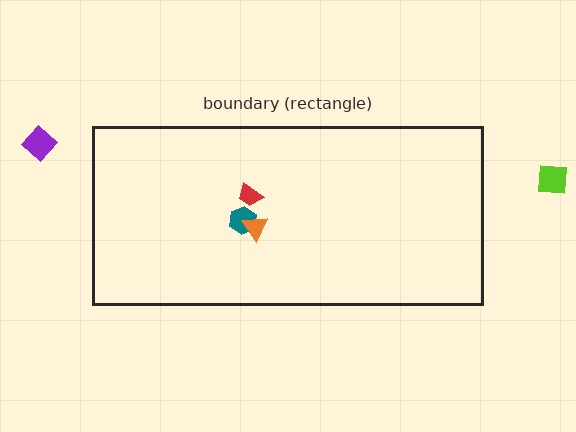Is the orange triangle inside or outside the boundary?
Inside.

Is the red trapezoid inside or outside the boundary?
Inside.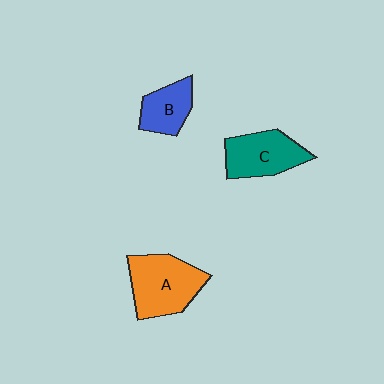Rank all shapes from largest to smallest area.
From largest to smallest: A (orange), C (teal), B (blue).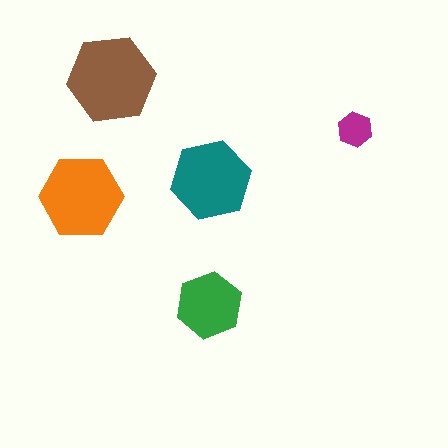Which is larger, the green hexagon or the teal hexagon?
The teal one.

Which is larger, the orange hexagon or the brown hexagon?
The brown one.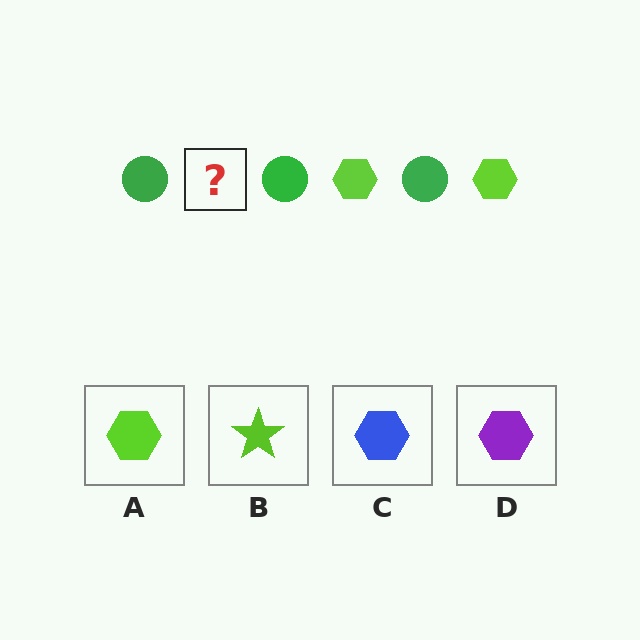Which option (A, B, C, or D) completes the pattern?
A.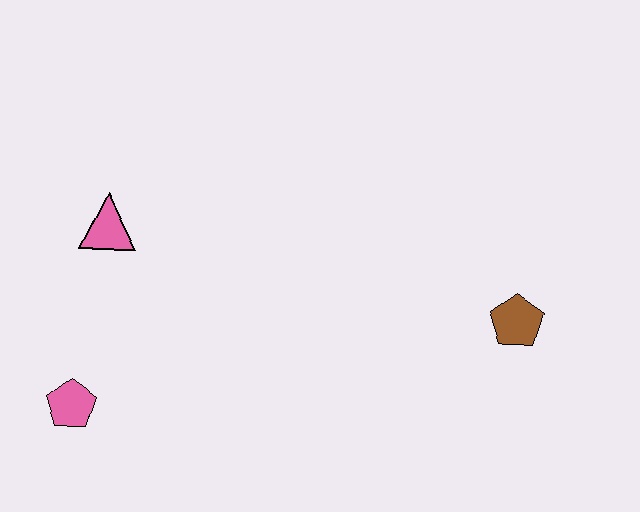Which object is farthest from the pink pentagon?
The brown pentagon is farthest from the pink pentagon.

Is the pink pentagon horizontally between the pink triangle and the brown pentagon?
No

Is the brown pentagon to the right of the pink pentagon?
Yes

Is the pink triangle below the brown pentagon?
No